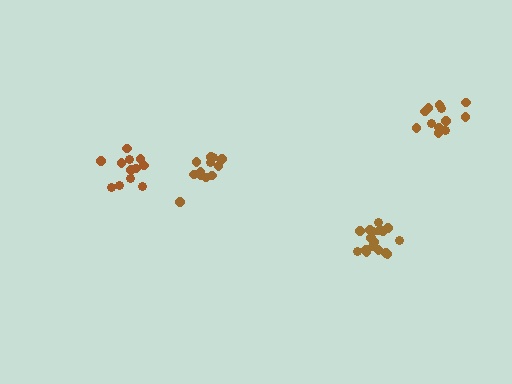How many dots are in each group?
Group 1: 12 dots, Group 2: 17 dots, Group 3: 12 dots, Group 4: 12 dots (53 total).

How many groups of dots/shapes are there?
There are 4 groups.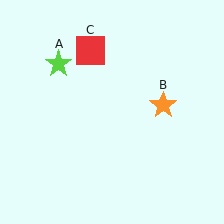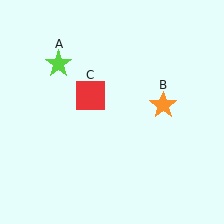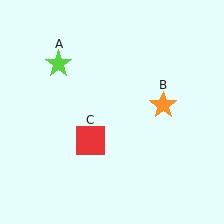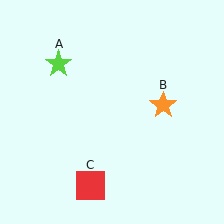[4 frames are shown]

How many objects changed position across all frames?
1 object changed position: red square (object C).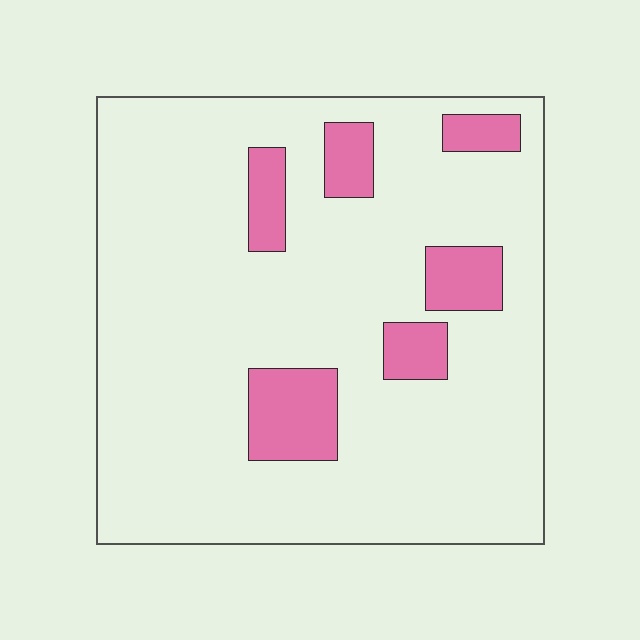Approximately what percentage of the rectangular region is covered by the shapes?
Approximately 15%.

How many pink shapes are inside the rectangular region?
6.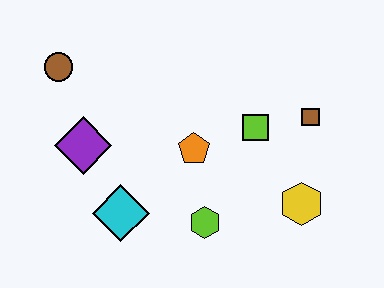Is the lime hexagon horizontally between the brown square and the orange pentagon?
Yes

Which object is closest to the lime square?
The brown square is closest to the lime square.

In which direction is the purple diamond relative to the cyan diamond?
The purple diamond is above the cyan diamond.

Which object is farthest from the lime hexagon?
The brown circle is farthest from the lime hexagon.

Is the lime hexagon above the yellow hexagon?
No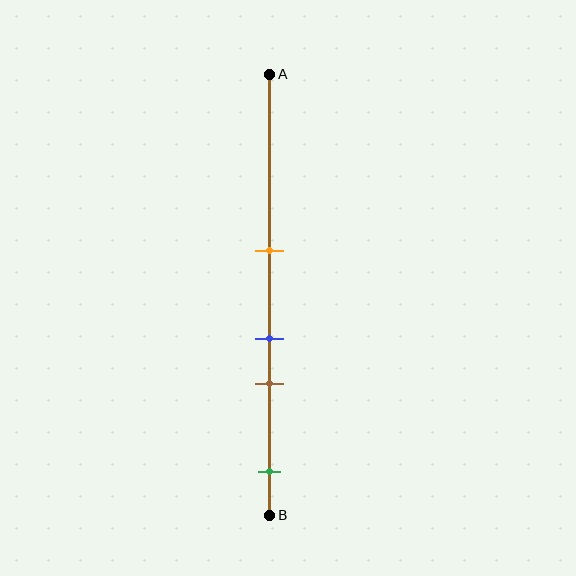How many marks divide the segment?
There are 4 marks dividing the segment.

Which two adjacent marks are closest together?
The blue and brown marks are the closest adjacent pair.